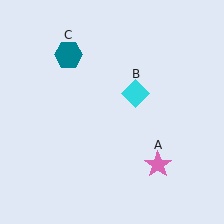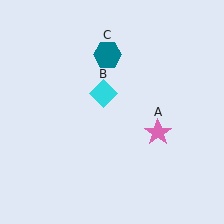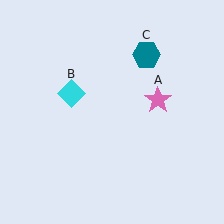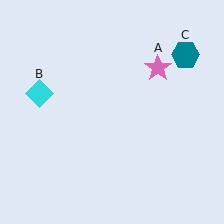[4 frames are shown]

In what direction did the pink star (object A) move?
The pink star (object A) moved up.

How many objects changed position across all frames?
3 objects changed position: pink star (object A), cyan diamond (object B), teal hexagon (object C).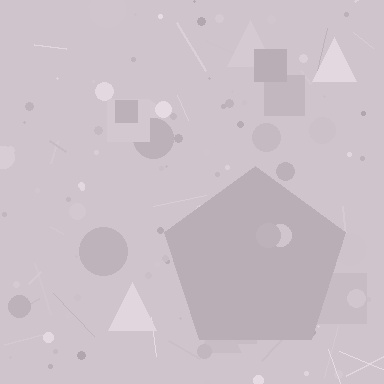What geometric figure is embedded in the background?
A pentagon is embedded in the background.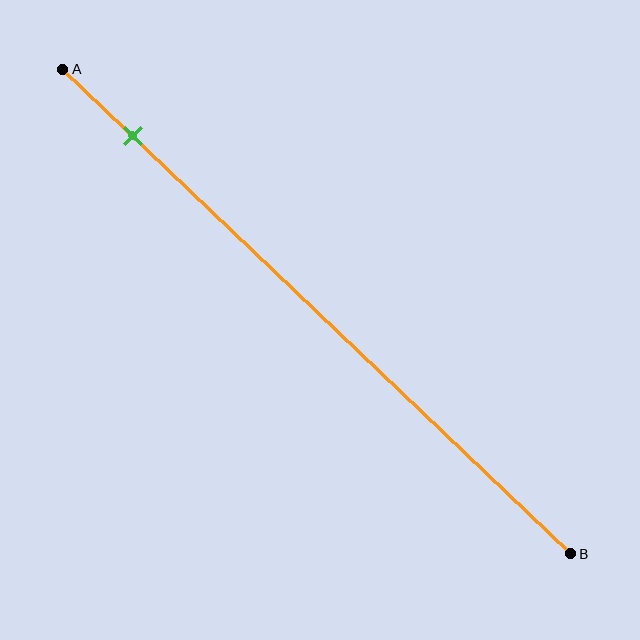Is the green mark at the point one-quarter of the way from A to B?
No, the mark is at about 15% from A, not at the 25% one-quarter point.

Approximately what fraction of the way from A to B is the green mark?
The green mark is approximately 15% of the way from A to B.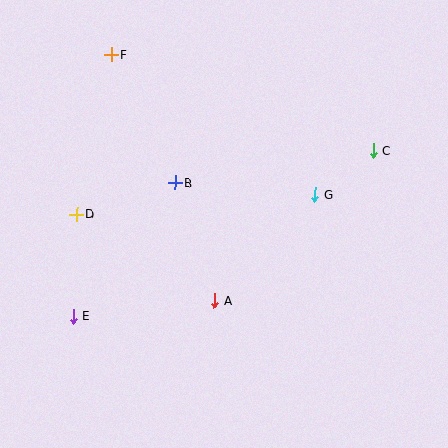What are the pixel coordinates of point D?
Point D is at (77, 214).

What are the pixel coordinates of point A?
Point A is at (215, 301).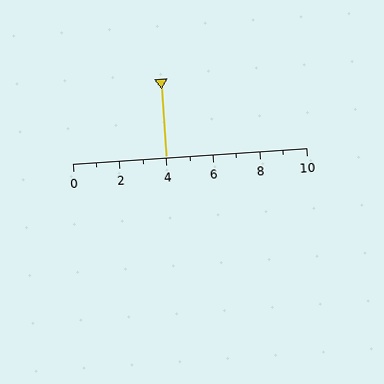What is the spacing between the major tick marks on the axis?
The major ticks are spaced 2 apart.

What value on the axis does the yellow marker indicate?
The marker indicates approximately 4.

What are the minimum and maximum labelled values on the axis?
The axis runs from 0 to 10.